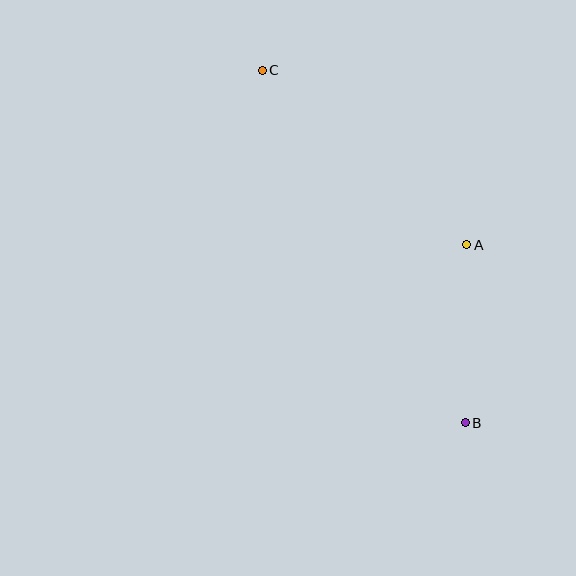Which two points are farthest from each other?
Points B and C are farthest from each other.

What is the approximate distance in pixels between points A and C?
The distance between A and C is approximately 269 pixels.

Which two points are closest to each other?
Points A and B are closest to each other.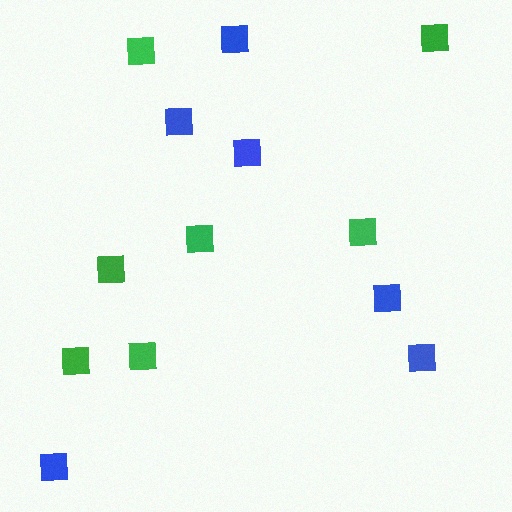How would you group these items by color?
There are 2 groups: one group of green squares (7) and one group of blue squares (6).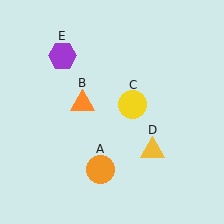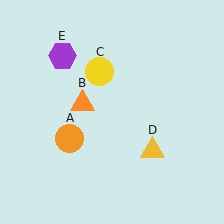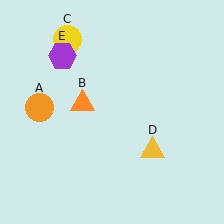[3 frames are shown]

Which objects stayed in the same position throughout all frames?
Orange triangle (object B) and yellow triangle (object D) and purple hexagon (object E) remained stationary.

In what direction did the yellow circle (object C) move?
The yellow circle (object C) moved up and to the left.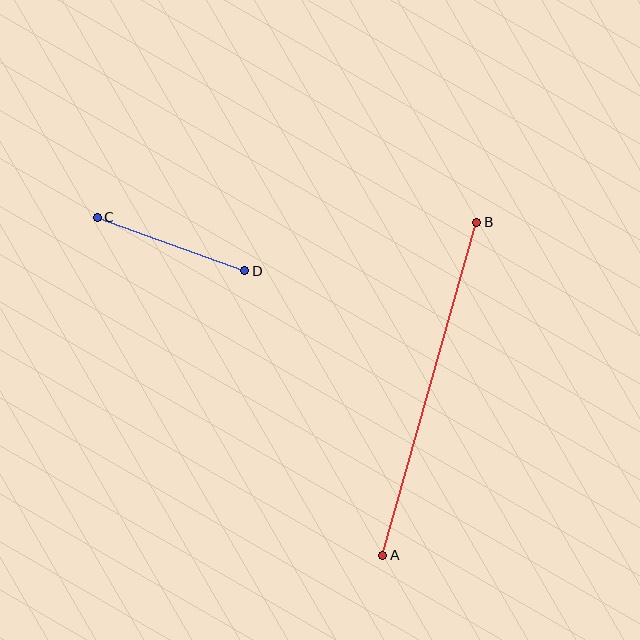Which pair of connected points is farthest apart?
Points A and B are farthest apart.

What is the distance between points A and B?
The distance is approximately 346 pixels.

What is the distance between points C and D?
The distance is approximately 157 pixels.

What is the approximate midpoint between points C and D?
The midpoint is at approximately (171, 244) pixels.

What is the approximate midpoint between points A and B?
The midpoint is at approximately (430, 389) pixels.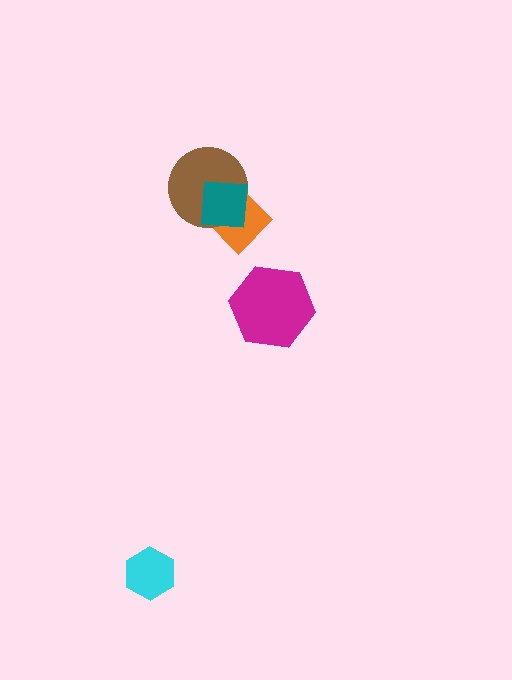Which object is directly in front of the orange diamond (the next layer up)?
The brown circle is directly in front of the orange diamond.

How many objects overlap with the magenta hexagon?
0 objects overlap with the magenta hexagon.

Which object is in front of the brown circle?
The teal square is in front of the brown circle.